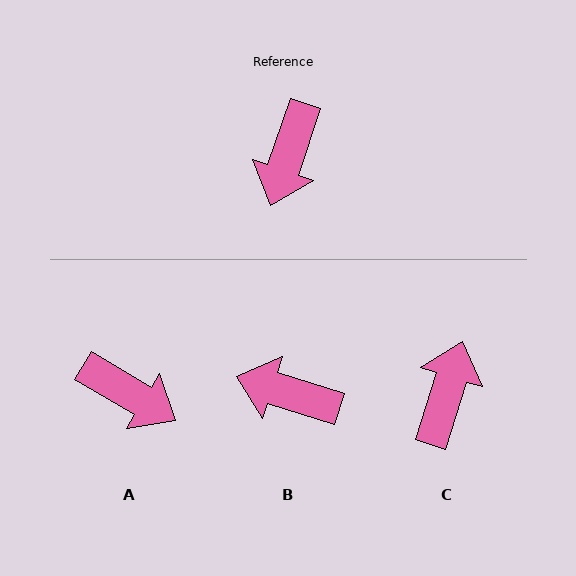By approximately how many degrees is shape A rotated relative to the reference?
Approximately 78 degrees counter-clockwise.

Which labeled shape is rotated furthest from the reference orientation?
C, about 179 degrees away.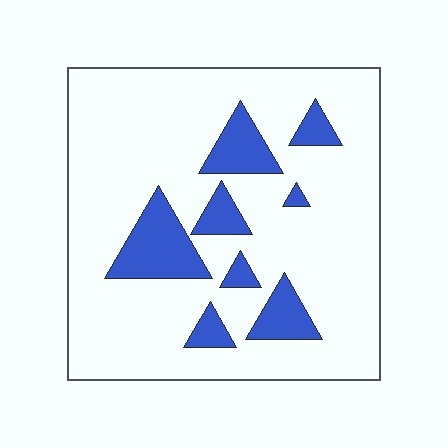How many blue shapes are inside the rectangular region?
8.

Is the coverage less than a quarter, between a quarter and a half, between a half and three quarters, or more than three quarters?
Less than a quarter.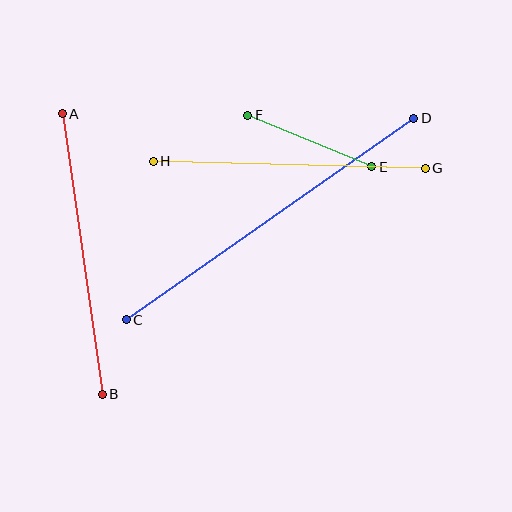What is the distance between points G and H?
The distance is approximately 272 pixels.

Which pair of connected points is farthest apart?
Points C and D are farthest apart.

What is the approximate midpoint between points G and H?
The midpoint is at approximately (289, 165) pixels.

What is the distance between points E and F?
The distance is approximately 134 pixels.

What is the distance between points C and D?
The distance is approximately 351 pixels.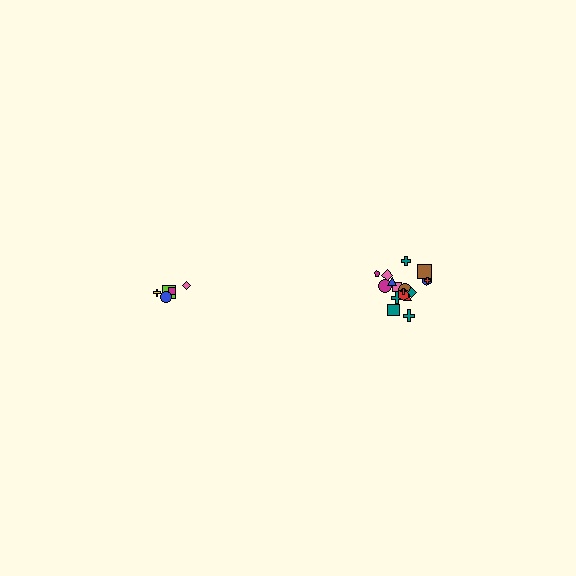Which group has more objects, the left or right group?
The right group.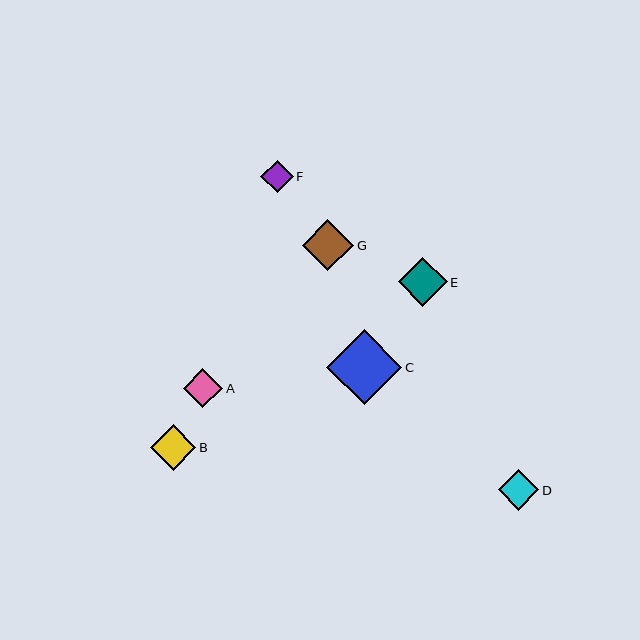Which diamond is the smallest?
Diamond F is the smallest with a size of approximately 32 pixels.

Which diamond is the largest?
Diamond C is the largest with a size of approximately 75 pixels.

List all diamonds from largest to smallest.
From largest to smallest: C, G, E, B, D, A, F.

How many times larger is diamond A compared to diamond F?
Diamond A is approximately 1.2 times the size of diamond F.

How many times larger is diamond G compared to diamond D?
Diamond G is approximately 1.3 times the size of diamond D.